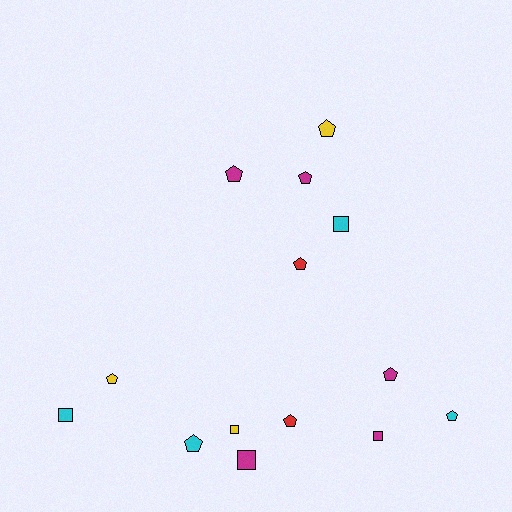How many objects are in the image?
There are 14 objects.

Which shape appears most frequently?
Pentagon, with 9 objects.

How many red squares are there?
There are no red squares.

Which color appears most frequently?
Magenta, with 5 objects.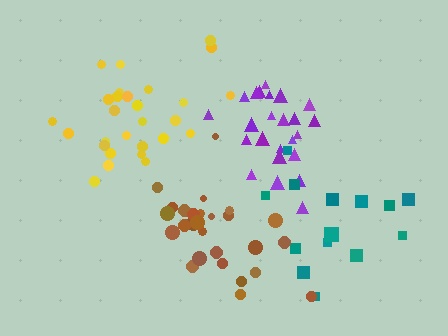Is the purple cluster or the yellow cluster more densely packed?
Purple.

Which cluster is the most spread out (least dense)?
Teal.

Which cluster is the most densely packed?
Purple.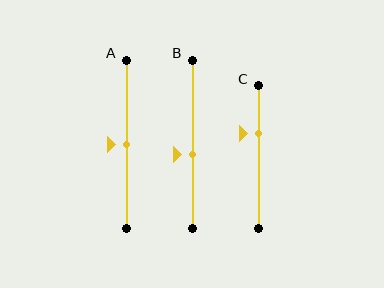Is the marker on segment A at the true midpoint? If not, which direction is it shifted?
Yes, the marker on segment A is at the true midpoint.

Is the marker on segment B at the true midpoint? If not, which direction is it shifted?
No, the marker on segment B is shifted downward by about 6% of the segment length.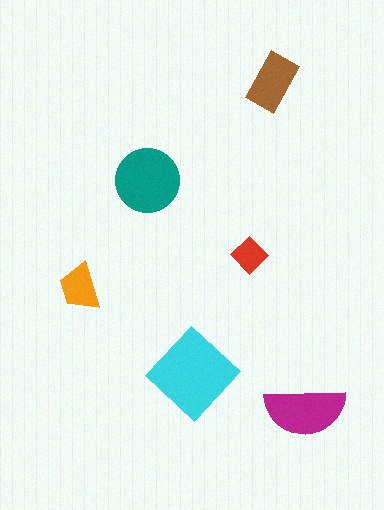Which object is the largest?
The cyan diamond.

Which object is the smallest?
The red diamond.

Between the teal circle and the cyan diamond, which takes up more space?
The cyan diamond.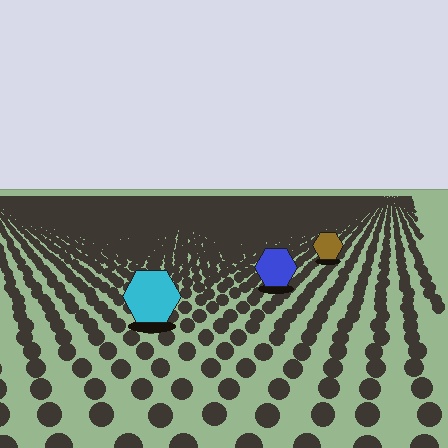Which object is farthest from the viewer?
The brown hexagon is farthest from the viewer. It appears smaller and the ground texture around it is denser.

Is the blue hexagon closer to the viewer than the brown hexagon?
Yes. The blue hexagon is closer — you can tell from the texture gradient: the ground texture is coarser near it.